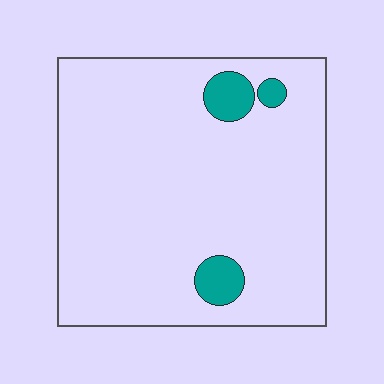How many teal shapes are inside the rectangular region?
3.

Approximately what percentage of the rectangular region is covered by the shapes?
Approximately 5%.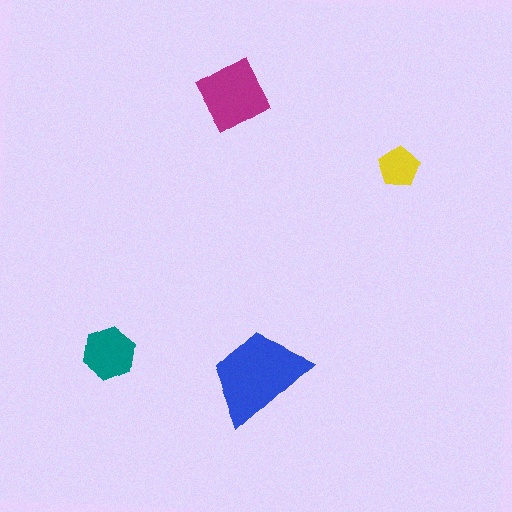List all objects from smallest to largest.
The yellow pentagon, the teal hexagon, the magenta square, the blue trapezoid.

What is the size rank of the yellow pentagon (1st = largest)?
4th.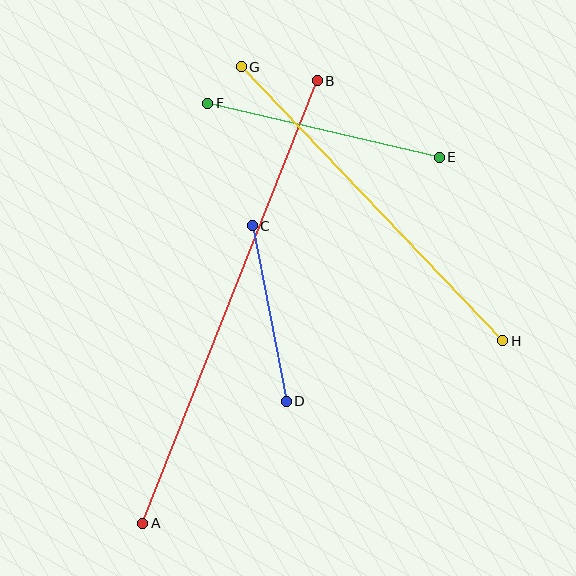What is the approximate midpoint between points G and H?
The midpoint is at approximately (372, 204) pixels.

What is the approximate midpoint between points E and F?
The midpoint is at approximately (323, 130) pixels.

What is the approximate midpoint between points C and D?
The midpoint is at approximately (269, 313) pixels.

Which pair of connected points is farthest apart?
Points A and B are farthest apart.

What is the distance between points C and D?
The distance is approximately 179 pixels.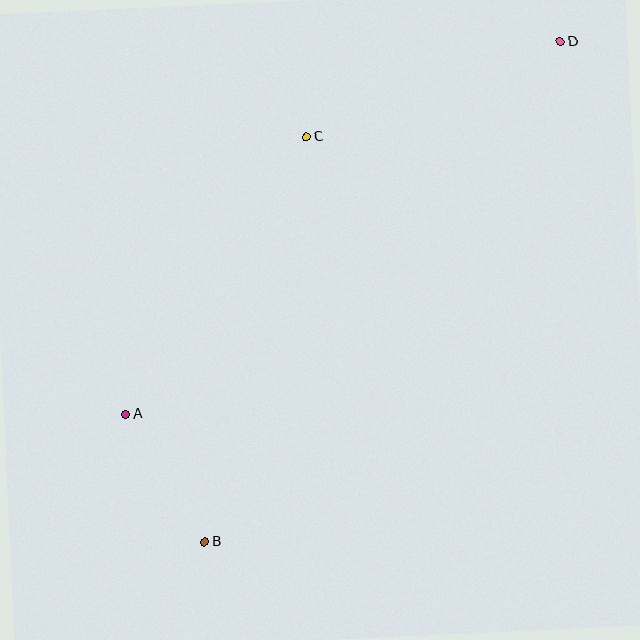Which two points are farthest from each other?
Points B and D are farthest from each other.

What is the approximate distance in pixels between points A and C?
The distance between A and C is approximately 331 pixels.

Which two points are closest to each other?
Points A and B are closest to each other.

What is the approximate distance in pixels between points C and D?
The distance between C and D is approximately 271 pixels.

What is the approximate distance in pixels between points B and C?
The distance between B and C is approximately 418 pixels.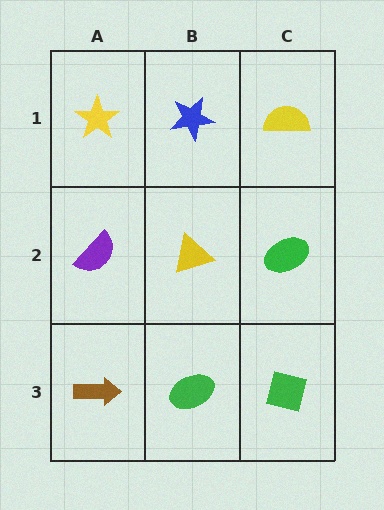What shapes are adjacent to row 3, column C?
A green ellipse (row 2, column C), a green ellipse (row 3, column B).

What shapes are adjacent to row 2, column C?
A yellow semicircle (row 1, column C), a green square (row 3, column C), a yellow triangle (row 2, column B).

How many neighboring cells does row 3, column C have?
2.